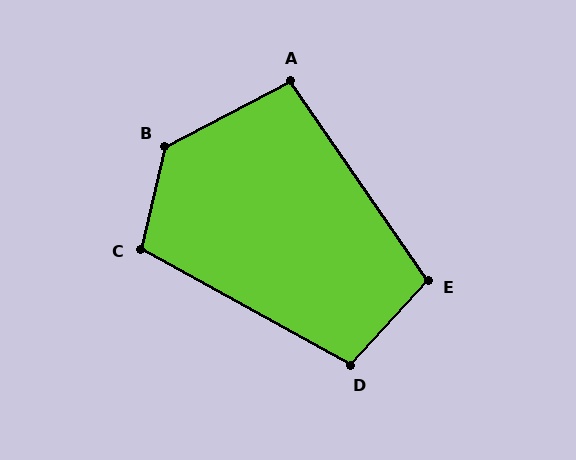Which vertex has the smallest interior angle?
A, at approximately 97 degrees.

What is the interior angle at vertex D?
Approximately 104 degrees (obtuse).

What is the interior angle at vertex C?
Approximately 106 degrees (obtuse).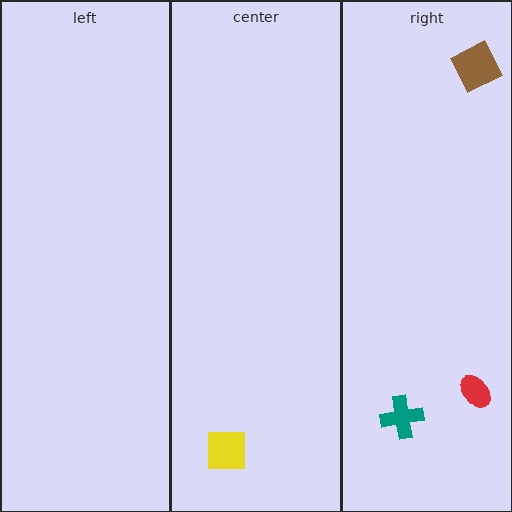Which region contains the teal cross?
The right region.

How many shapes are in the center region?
1.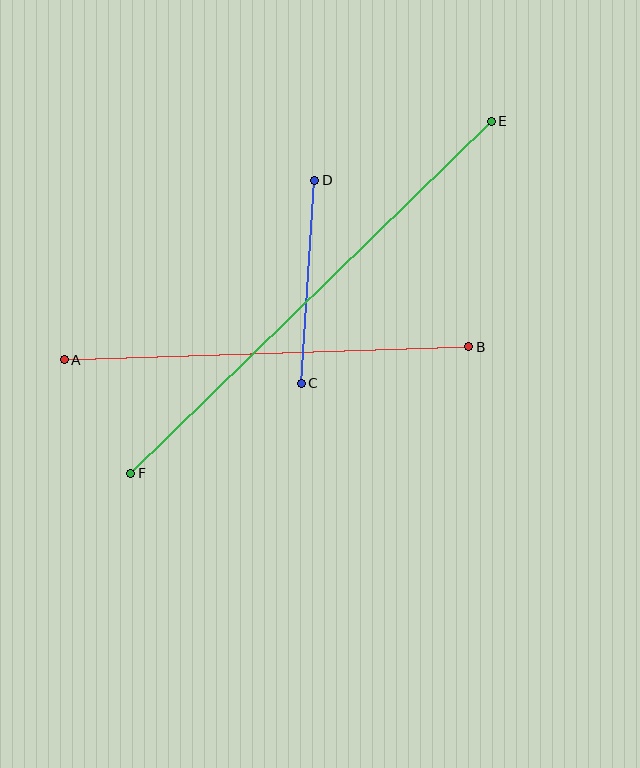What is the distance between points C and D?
The distance is approximately 203 pixels.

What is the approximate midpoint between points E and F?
The midpoint is at approximately (311, 297) pixels.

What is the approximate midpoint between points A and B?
The midpoint is at approximately (267, 353) pixels.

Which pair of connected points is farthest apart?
Points E and F are farthest apart.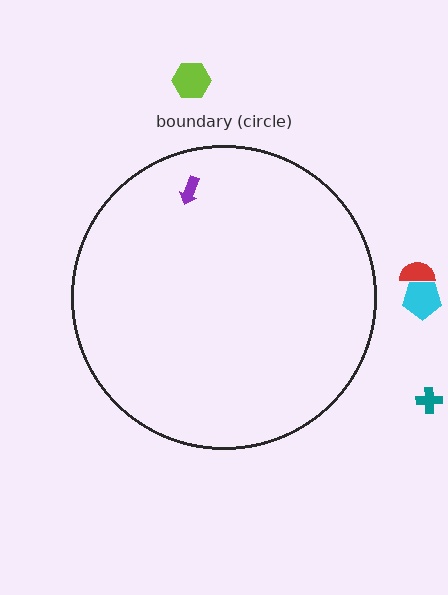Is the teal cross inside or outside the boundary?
Outside.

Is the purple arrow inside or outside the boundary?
Inside.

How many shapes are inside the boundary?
1 inside, 4 outside.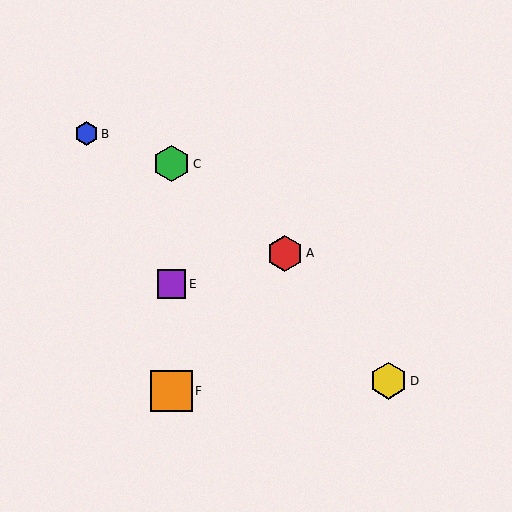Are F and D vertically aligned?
No, F is at x≈172 and D is at x≈389.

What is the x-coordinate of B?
Object B is at x≈87.